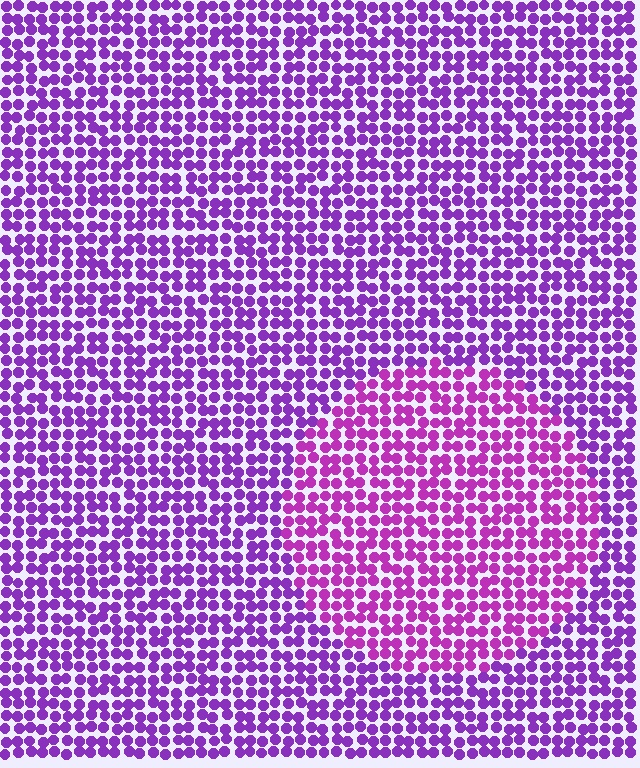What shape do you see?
I see a circle.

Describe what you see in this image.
The image is filled with small purple elements in a uniform arrangement. A circle-shaped region is visible where the elements are tinted to a slightly different hue, forming a subtle color boundary.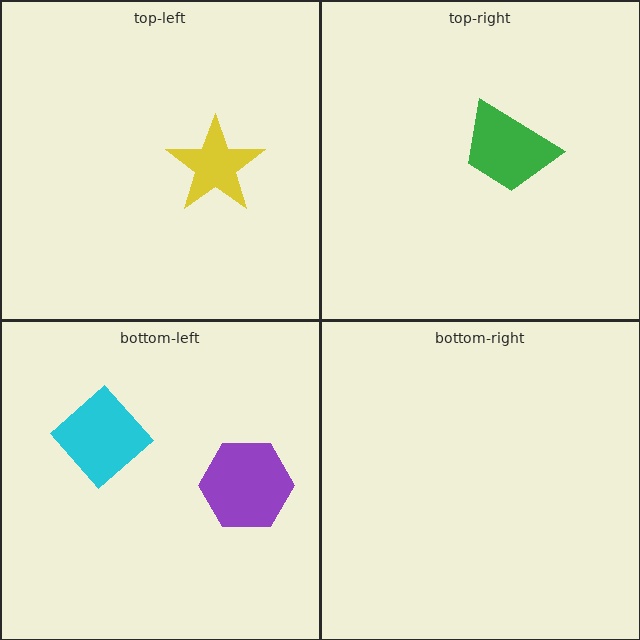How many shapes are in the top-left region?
1.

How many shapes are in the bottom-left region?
2.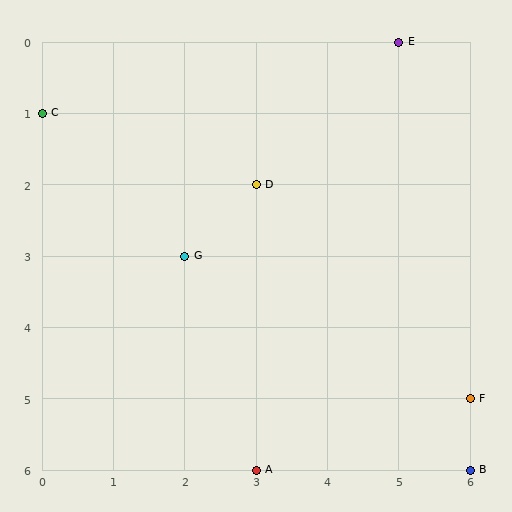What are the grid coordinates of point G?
Point G is at grid coordinates (2, 3).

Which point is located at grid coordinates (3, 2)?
Point D is at (3, 2).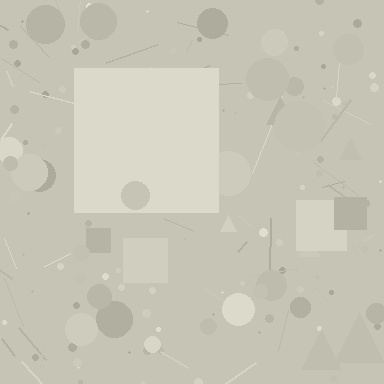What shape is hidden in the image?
A square is hidden in the image.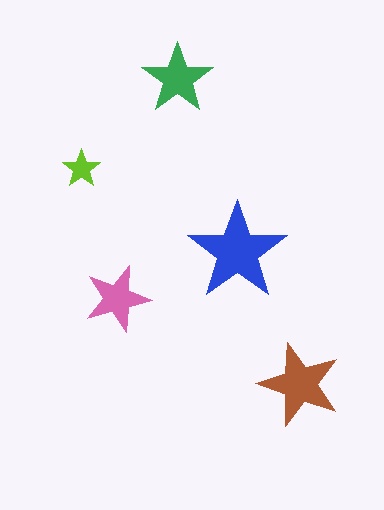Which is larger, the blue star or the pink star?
The blue one.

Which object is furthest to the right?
The brown star is rightmost.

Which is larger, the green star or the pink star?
The green one.